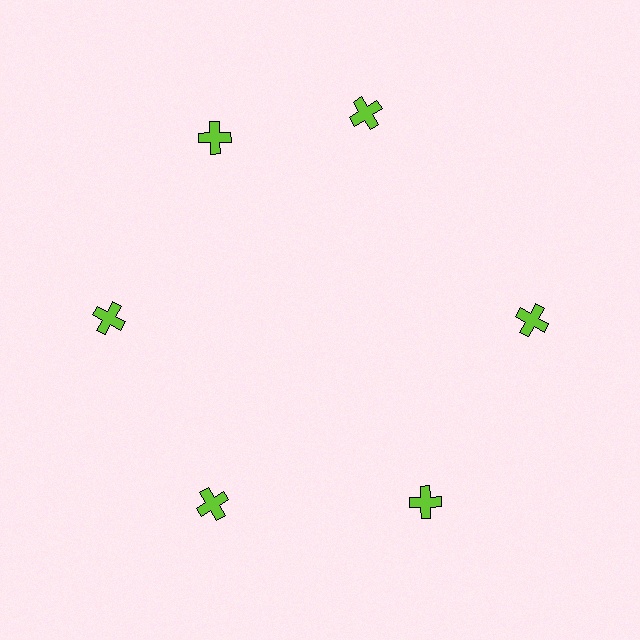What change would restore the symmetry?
The symmetry would be restored by rotating it back into even spacing with its neighbors so that all 6 crosses sit at equal angles and equal distance from the center.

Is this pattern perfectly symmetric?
No. The 6 lime crosses are arranged in a ring, but one element near the 1 o'clock position is rotated out of alignment along the ring, breaking the 6-fold rotational symmetry.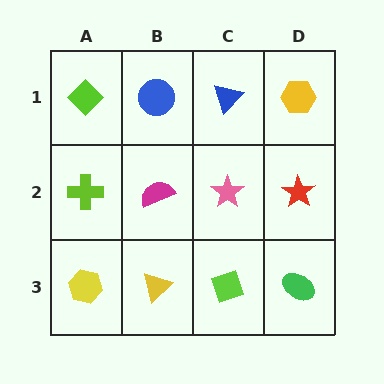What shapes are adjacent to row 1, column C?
A pink star (row 2, column C), a blue circle (row 1, column B), a yellow hexagon (row 1, column D).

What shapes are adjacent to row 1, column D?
A red star (row 2, column D), a blue triangle (row 1, column C).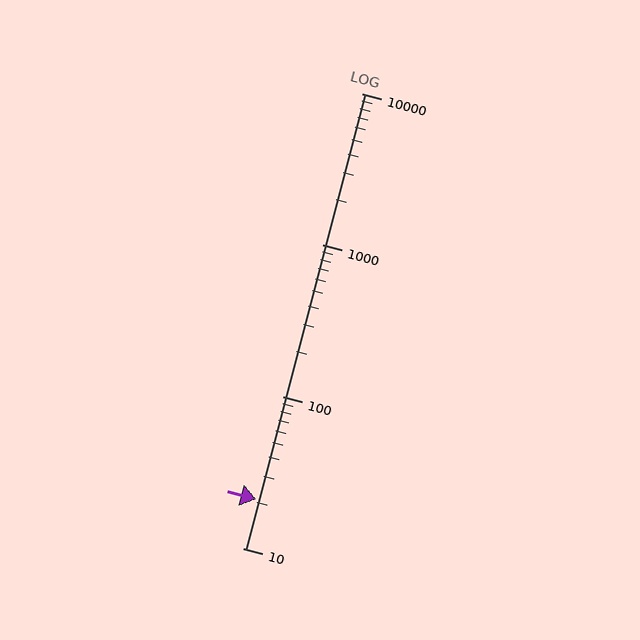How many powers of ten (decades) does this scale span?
The scale spans 3 decades, from 10 to 10000.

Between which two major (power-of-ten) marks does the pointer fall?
The pointer is between 10 and 100.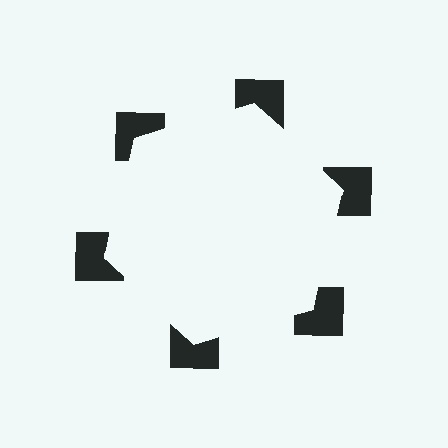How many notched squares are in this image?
There are 6 — one at each vertex of the illusory hexagon.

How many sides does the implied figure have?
6 sides.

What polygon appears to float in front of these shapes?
An illusory hexagon — its edges are inferred from the aligned wedge cuts in the notched squares, not physically drawn.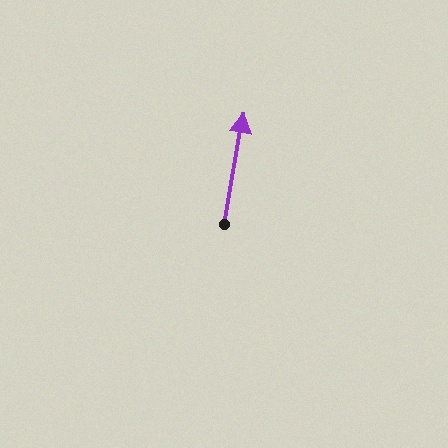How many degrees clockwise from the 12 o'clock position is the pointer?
Approximately 10 degrees.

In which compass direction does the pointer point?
North.